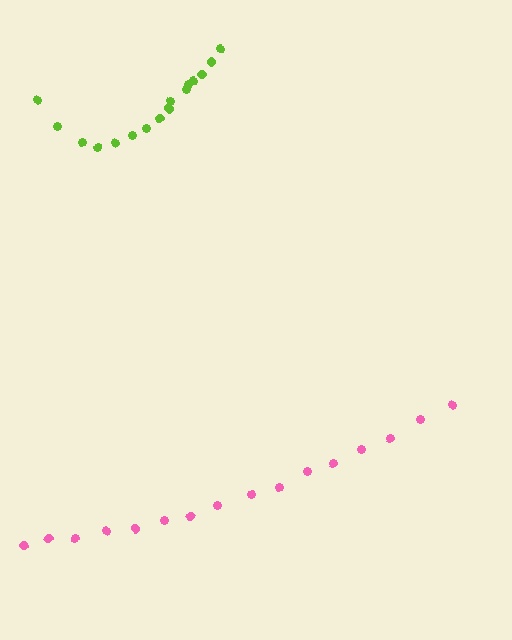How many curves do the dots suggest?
There are 2 distinct paths.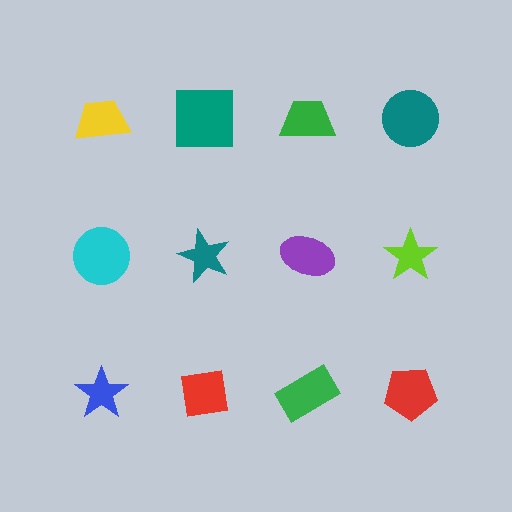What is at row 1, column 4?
A teal circle.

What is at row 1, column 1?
A yellow trapezoid.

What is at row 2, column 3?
A purple ellipse.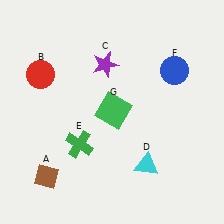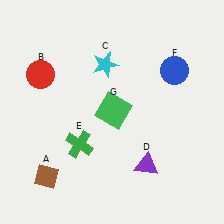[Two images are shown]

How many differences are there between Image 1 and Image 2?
There are 2 differences between the two images.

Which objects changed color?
C changed from purple to cyan. D changed from cyan to purple.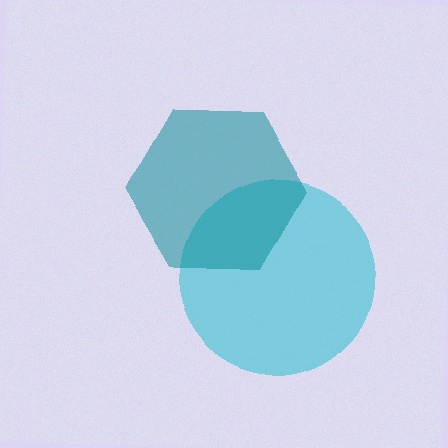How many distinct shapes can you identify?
There are 2 distinct shapes: a cyan circle, a teal hexagon.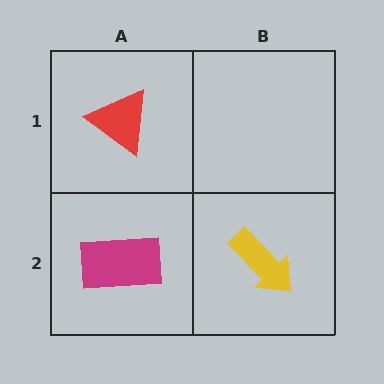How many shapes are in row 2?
2 shapes.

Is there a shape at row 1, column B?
No, that cell is empty.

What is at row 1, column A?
A red triangle.